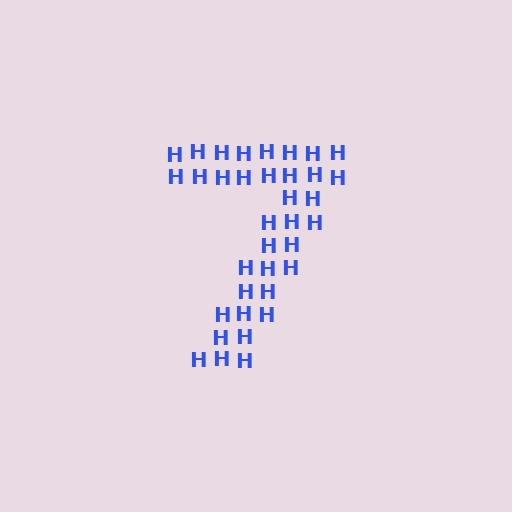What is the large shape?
The large shape is the digit 7.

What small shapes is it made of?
It is made of small letter H's.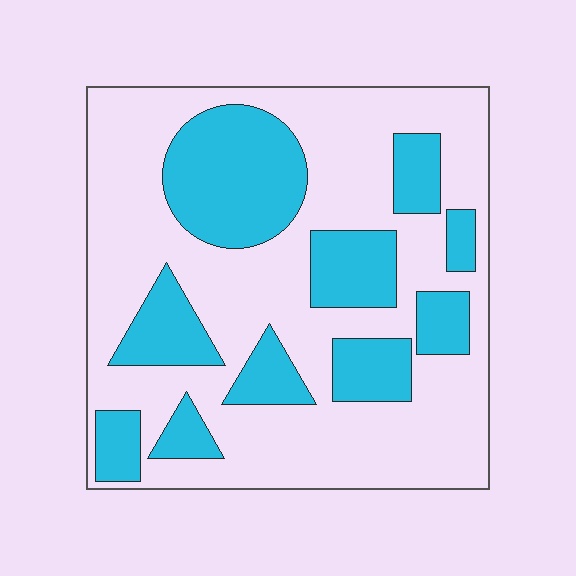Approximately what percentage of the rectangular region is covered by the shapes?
Approximately 35%.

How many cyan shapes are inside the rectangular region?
10.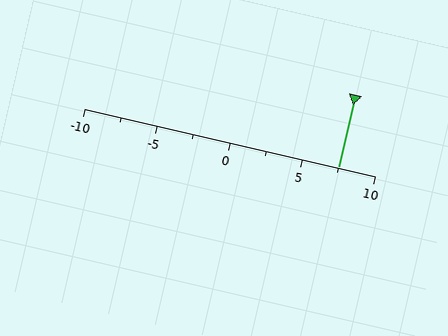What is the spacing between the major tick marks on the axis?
The major ticks are spaced 5 apart.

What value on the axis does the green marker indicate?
The marker indicates approximately 7.5.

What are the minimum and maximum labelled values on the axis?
The axis runs from -10 to 10.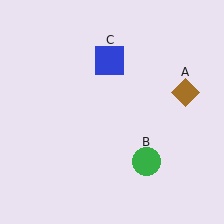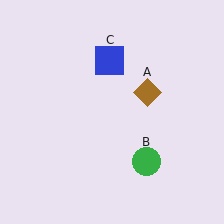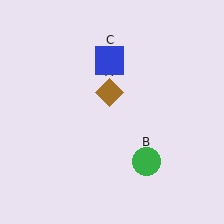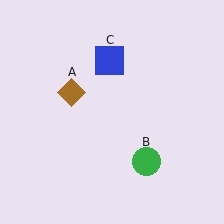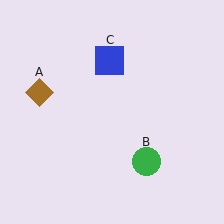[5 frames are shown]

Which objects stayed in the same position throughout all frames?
Green circle (object B) and blue square (object C) remained stationary.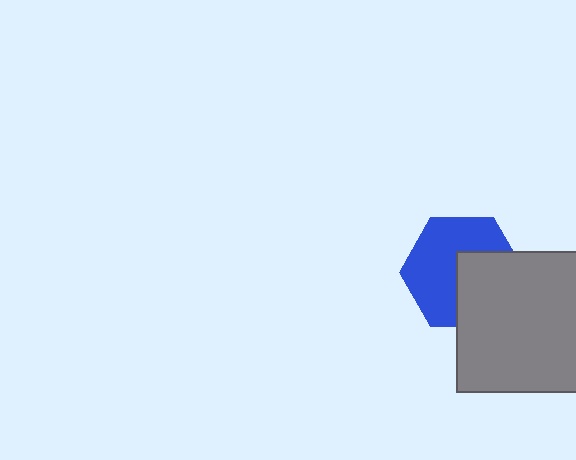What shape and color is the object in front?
The object in front is a gray square.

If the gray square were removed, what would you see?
You would see the complete blue hexagon.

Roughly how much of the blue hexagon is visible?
About half of it is visible (roughly 59%).